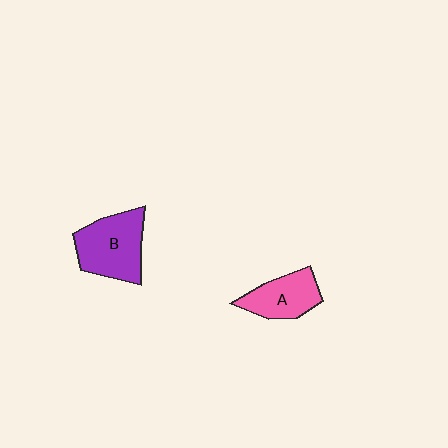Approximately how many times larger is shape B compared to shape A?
Approximately 1.4 times.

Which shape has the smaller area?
Shape A (pink).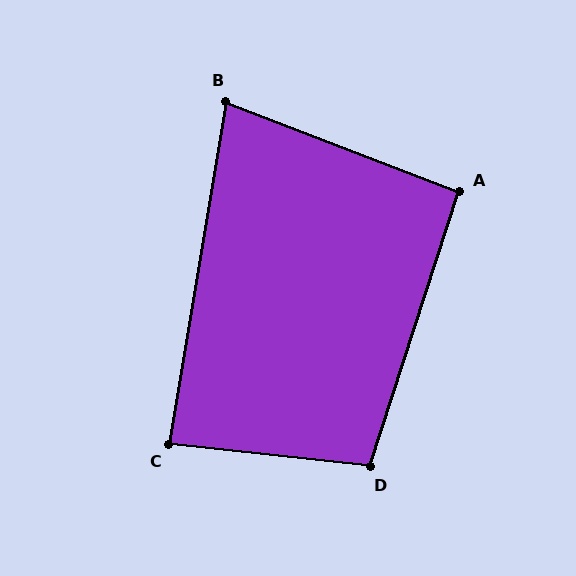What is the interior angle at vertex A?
Approximately 93 degrees (approximately right).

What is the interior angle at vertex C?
Approximately 87 degrees (approximately right).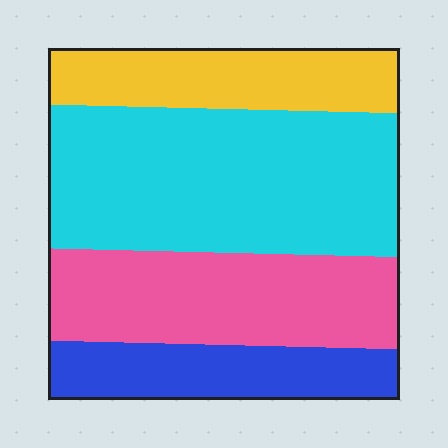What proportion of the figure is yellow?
Yellow covers around 15% of the figure.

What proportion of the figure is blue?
Blue covers about 15% of the figure.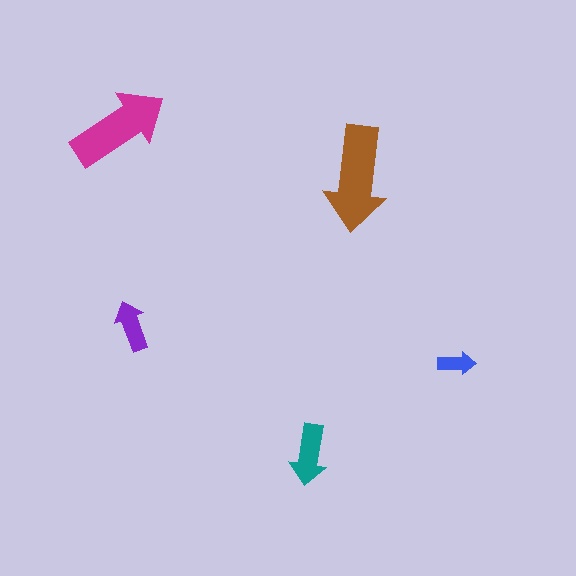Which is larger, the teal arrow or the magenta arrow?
The magenta one.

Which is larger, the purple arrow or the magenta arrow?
The magenta one.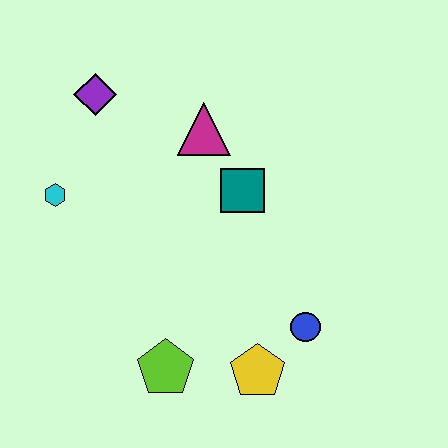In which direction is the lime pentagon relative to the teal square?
The lime pentagon is below the teal square.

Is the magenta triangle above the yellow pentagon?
Yes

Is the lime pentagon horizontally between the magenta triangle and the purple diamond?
Yes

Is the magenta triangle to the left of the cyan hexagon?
No